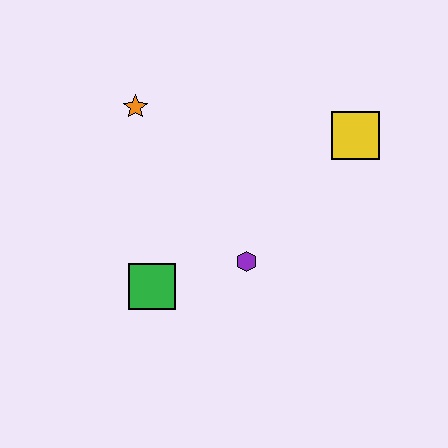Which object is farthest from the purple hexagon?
The orange star is farthest from the purple hexagon.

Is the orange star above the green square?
Yes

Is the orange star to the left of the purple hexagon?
Yes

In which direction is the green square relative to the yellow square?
The green square is to the left of the yellow square.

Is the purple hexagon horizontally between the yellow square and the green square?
Yes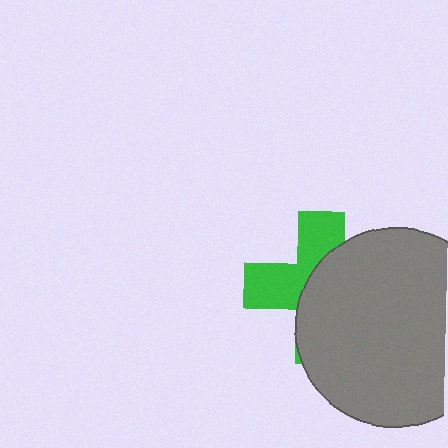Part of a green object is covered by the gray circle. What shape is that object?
It is a cross.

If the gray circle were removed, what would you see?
You would see the complete green cross.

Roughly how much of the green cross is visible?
A small part of it is visible (roughly 41%).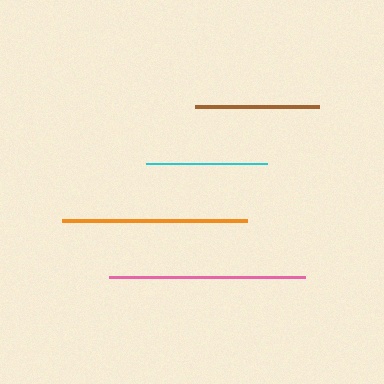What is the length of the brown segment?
The brown segment is approximately 124 pixels long.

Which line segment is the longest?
The pink line is the longest at approximately 197 pixels.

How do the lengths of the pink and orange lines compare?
The pink and orange lines are approximately the same length.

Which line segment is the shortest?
The cyan line is the shortest at approximately 120 pixels.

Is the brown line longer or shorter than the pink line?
The pink line is longer than the brown line.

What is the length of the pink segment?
The pink segment is approximately 197 pixels long.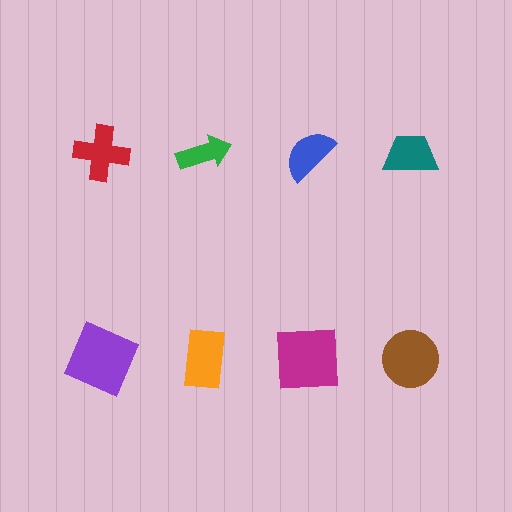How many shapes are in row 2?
4 shapes.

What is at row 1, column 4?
A teal trapezoid.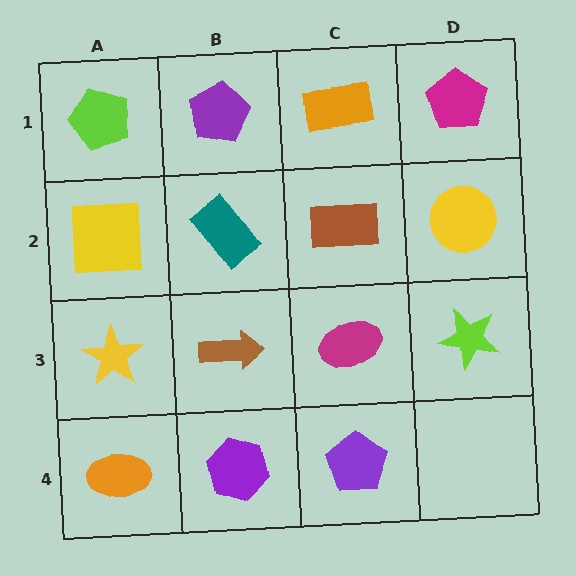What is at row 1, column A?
A lime pentagon.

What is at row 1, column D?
A magenta pentagon.